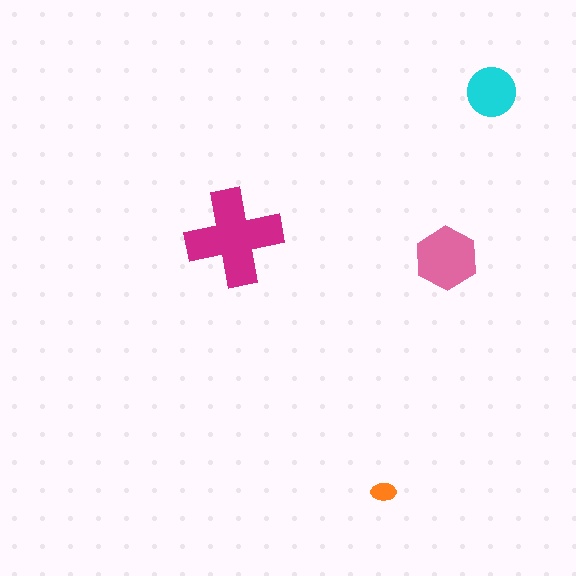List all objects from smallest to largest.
The orange ellipse, the cyan circle, the pink hexagon, the magenta cross.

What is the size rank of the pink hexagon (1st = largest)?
2nd.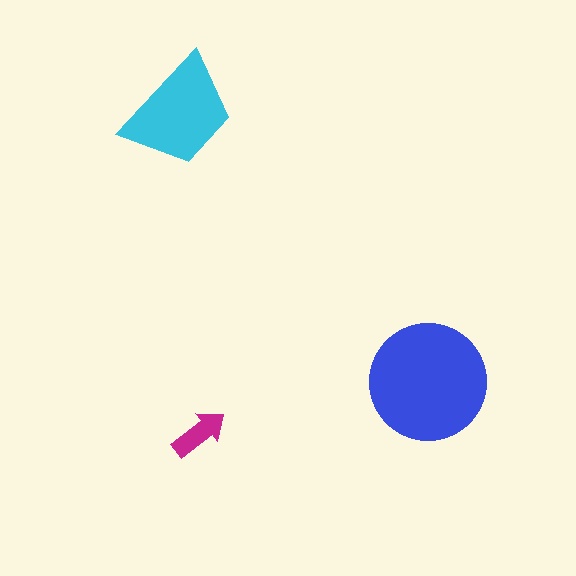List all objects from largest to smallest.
The blue circle, the cyan trapezoid, the magenta arrow.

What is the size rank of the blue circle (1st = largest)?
1st.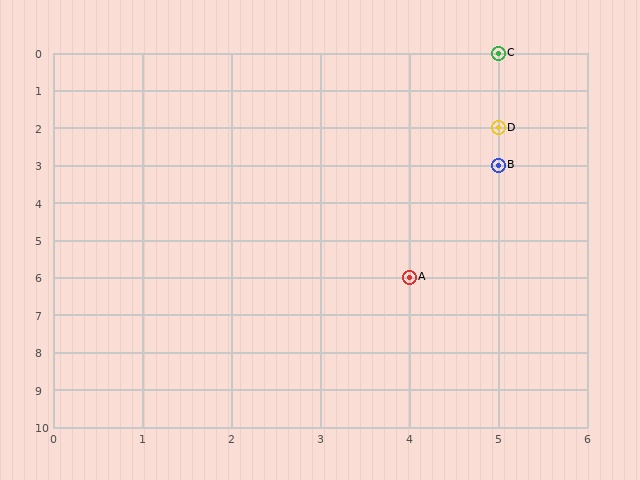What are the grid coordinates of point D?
Point D is at grid coordinates (5, 2).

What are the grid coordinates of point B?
Point B is at grid coordinates (5, 3).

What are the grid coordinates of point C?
Point C is at grid coordinates (5, 0).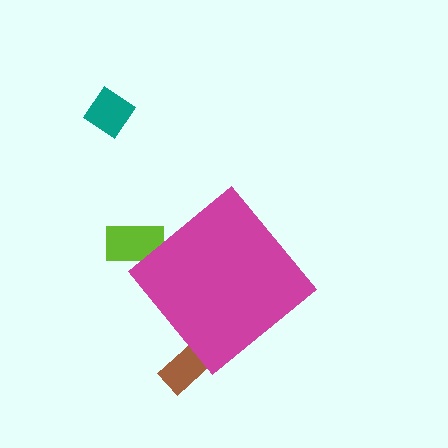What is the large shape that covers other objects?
A magenta diamond.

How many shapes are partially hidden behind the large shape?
2 shapes are partially hidden.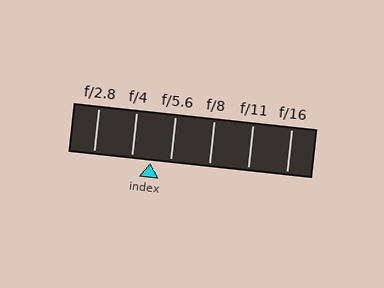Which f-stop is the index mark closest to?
The index mark is closest to f/4.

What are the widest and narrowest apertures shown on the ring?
The widest aperture shown is f/2.8 and the narrowest is f/16.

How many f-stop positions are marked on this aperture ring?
There are 6 f-stop positions marked.